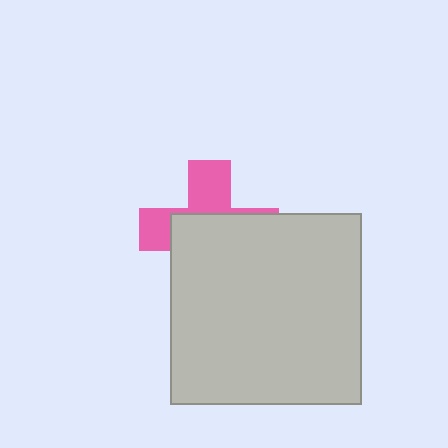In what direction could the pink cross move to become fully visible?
The pink cross could move up. That would shift it out from behind the light gray square entirely.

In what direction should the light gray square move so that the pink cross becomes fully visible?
The light gray square should move down. That is the shortest direction to clear the overlap and leave the pink cross fully visible.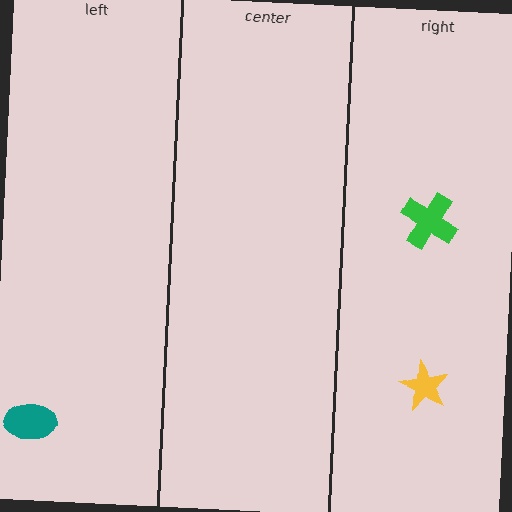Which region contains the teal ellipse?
The left region.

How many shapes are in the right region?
2.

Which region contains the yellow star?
The right region.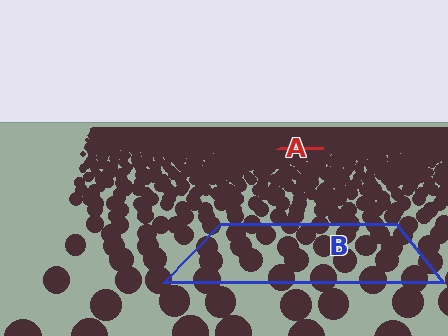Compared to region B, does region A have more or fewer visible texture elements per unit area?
Region A has more texture elements per unit area — they are packed more densely because it is farther away.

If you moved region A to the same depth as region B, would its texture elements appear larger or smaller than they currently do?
They would appear larger. At a closer depth, the same texture elements are projected at a bigger on-screen size.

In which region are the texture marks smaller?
The texture marks are smaller in region A, because it is farther away.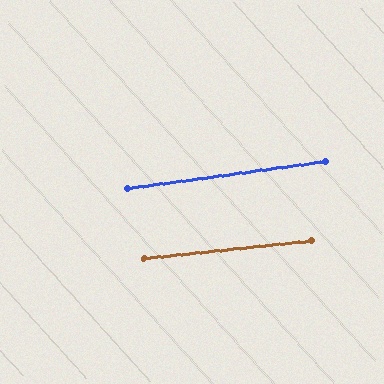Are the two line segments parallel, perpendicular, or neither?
Parallel — their directions differ by only 1.5°.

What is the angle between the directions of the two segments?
Approximately 2 degrees.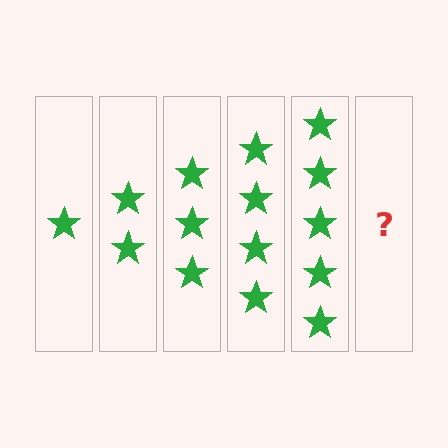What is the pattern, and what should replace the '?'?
The pattern is that each step adds one more star. The '?' should be 6 stars.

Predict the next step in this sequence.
The next step is 6 stars.